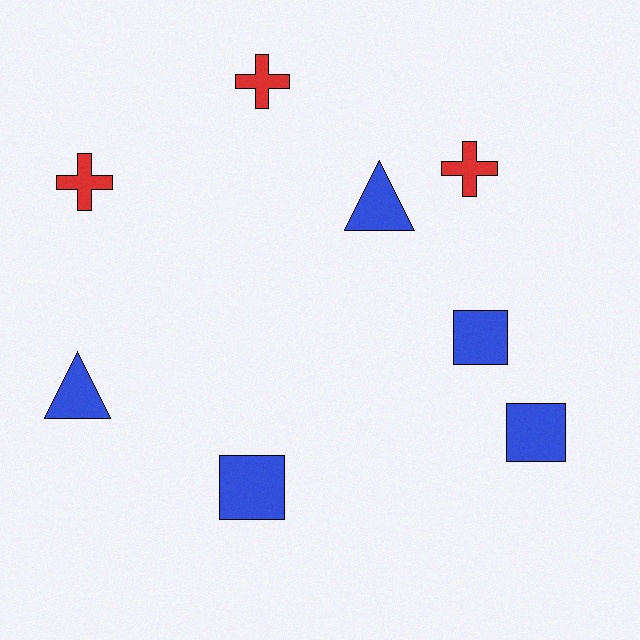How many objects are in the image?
There are 8 objects.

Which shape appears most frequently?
Square, with 3 objects.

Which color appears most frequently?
Blue, with 5 objects.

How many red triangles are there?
There are no red triangles.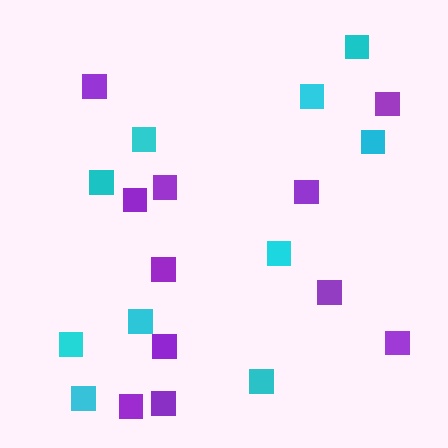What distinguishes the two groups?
There are 2 groups: one group of purple squares (11) and one group of cyan squares (10).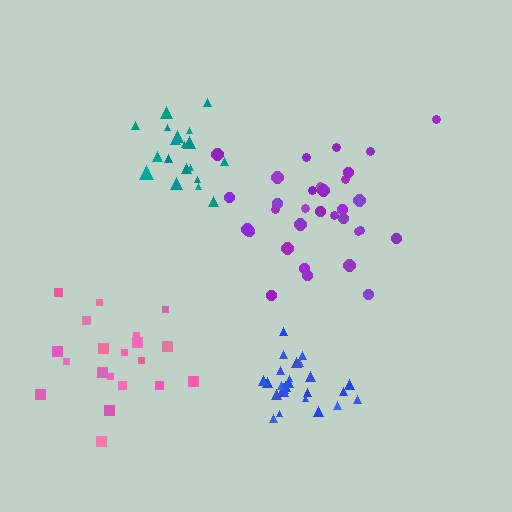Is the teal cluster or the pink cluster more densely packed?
Teal.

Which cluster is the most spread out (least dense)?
Pink.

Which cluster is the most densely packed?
Blue.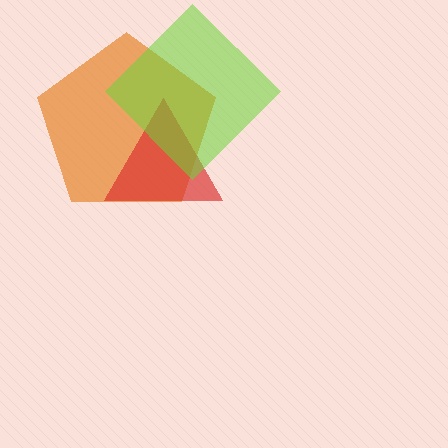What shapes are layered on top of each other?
The layered shapes are: an orange pentagon, a red triangle, a lime diamond.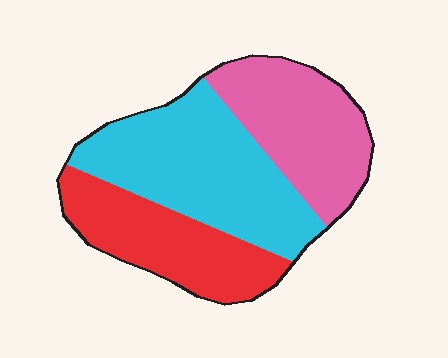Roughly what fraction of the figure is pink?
Pink covers around 30% of the figure.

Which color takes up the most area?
Cyan, at roughly 40%.